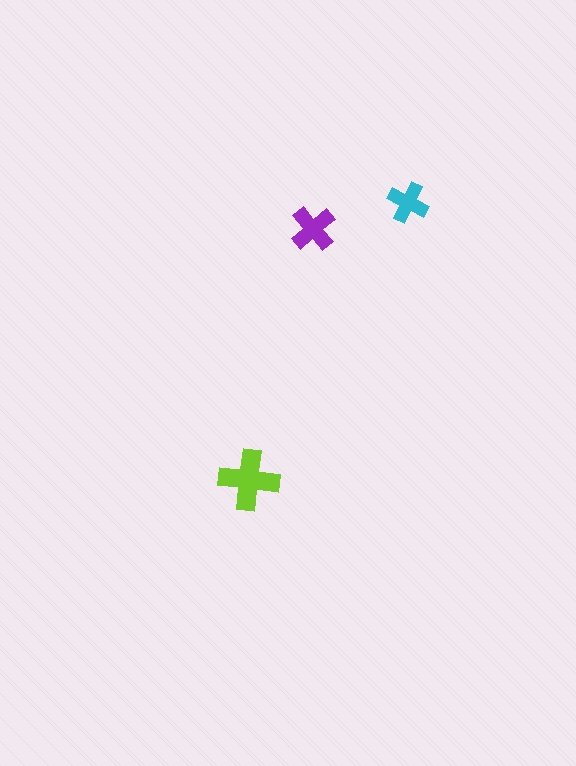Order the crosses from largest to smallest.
the lime one, the purple one, the cyan one.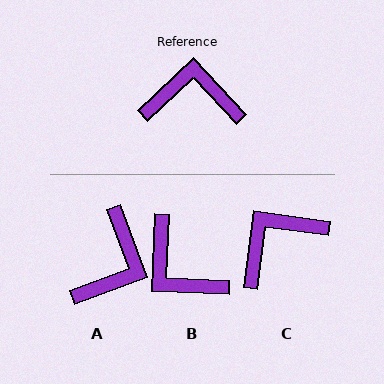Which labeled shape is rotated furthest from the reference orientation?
B, about 135 degrees away.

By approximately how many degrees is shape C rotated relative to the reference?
Approximately 39 degrees counter-clockwise.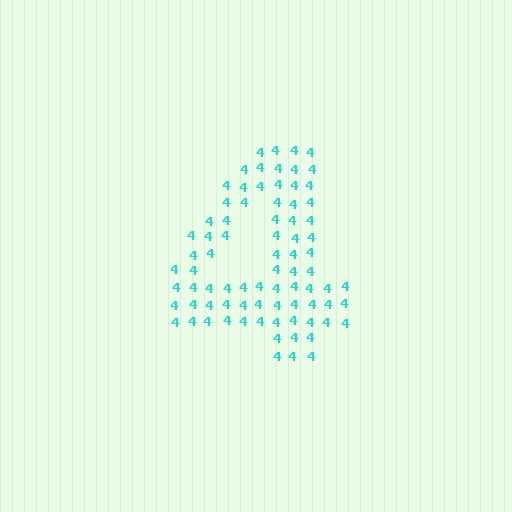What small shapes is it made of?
It is made of small digit 4's.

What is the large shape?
The large shape is the digit 4.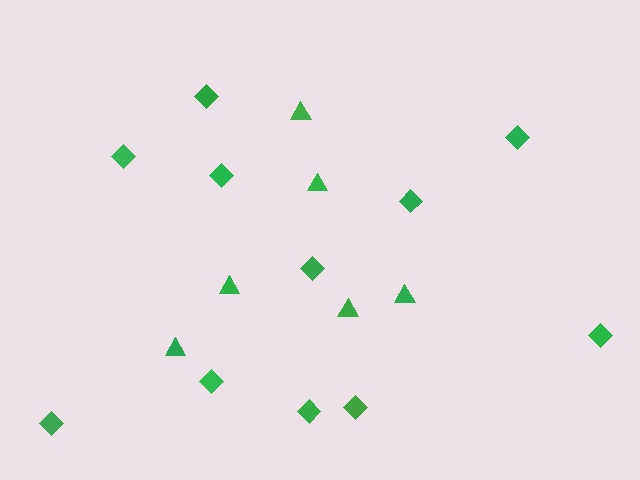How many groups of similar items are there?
There are 2 groups: one group of triangles (6) and one group of diamonds (11).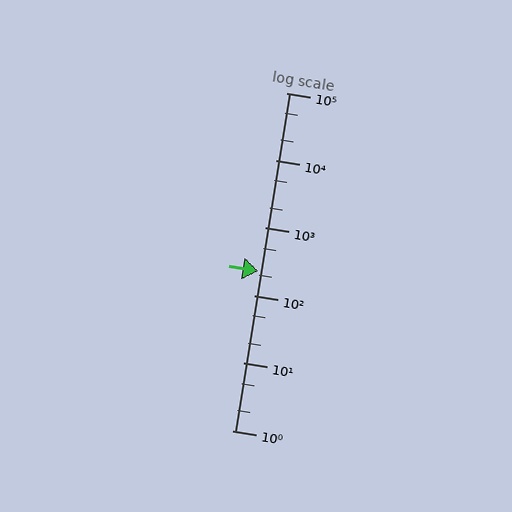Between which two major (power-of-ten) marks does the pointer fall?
The pointer is between 100 and 1000.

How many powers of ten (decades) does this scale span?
The scale spans 5 decades, from 1 to 100000.